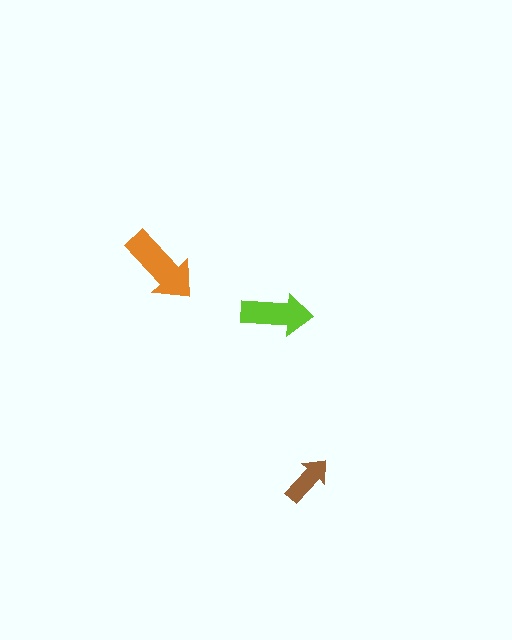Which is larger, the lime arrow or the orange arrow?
The orange one.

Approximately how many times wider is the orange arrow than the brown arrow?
About 1.5 times wider.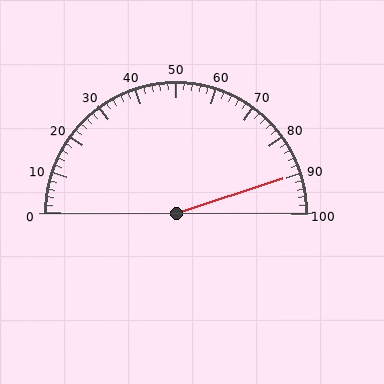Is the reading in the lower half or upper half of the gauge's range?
The reading is in the upper half of the range (0 to 100).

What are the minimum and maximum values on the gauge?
The gauge ranges from 0 to 100.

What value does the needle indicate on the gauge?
The needle indicates approximately 90.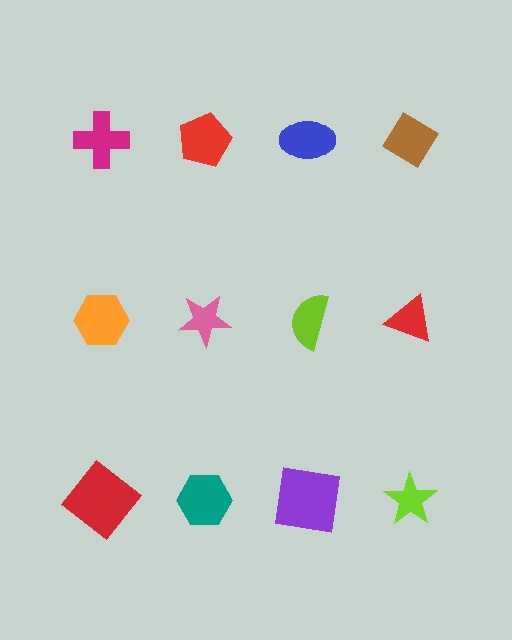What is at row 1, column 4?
A brown diamond.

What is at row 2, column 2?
A pink star.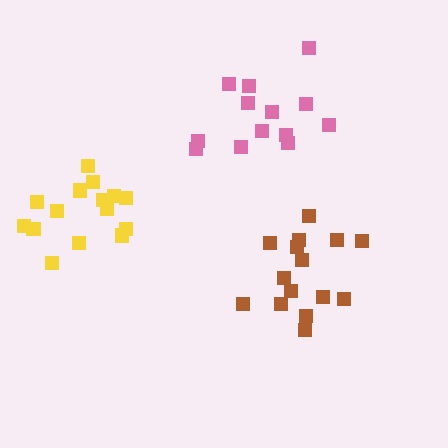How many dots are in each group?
Group 1: 15 dots, Group 2: 15 dots, Group 3: 13 dots (43 total).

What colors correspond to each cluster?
The clusters are colored: brown, yellow, pink.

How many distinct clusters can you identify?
There are 3 distinct clusters.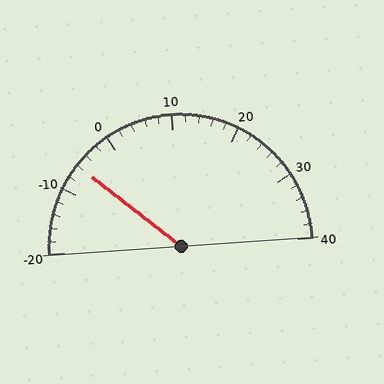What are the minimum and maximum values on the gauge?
The gauge ranges from -20 to 40.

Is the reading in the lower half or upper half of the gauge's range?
The reading is in the lower half of the range (-20 to 40).